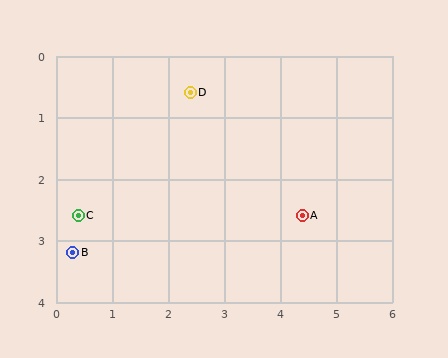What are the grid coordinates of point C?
Point C is at approximately (0.4, 2.6).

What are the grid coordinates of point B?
Point B is at approximately (0.3, 3.2).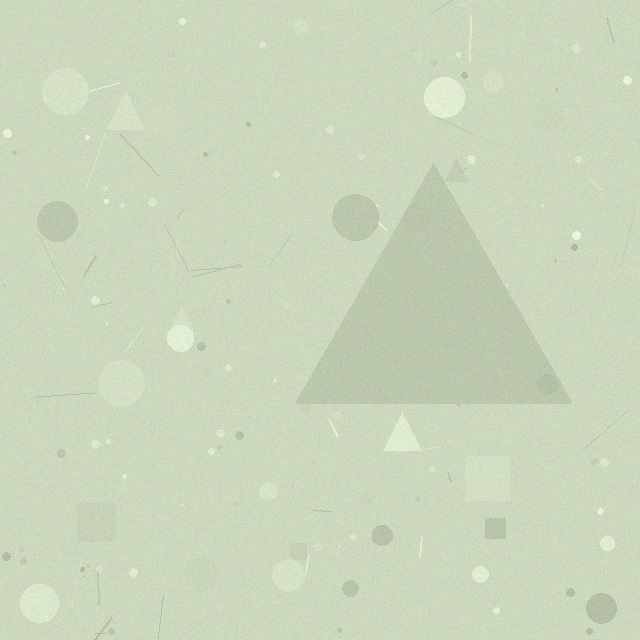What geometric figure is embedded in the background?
A triangle is embedded in the background.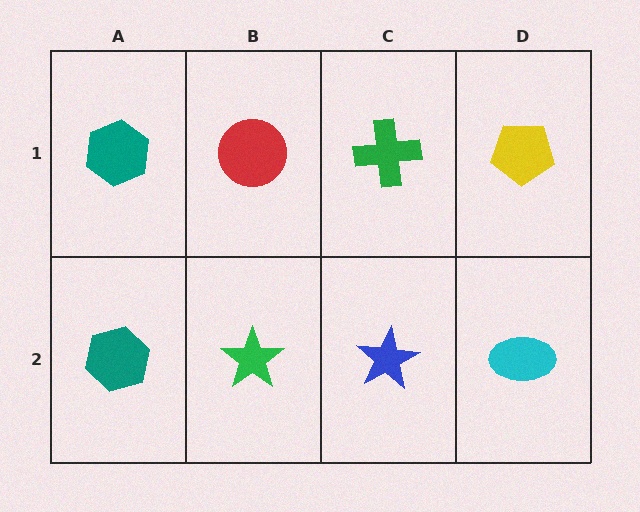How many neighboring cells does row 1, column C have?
3.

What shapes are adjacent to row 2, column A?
A teal hexagon (row 1, column A), a green star (row 2, column B).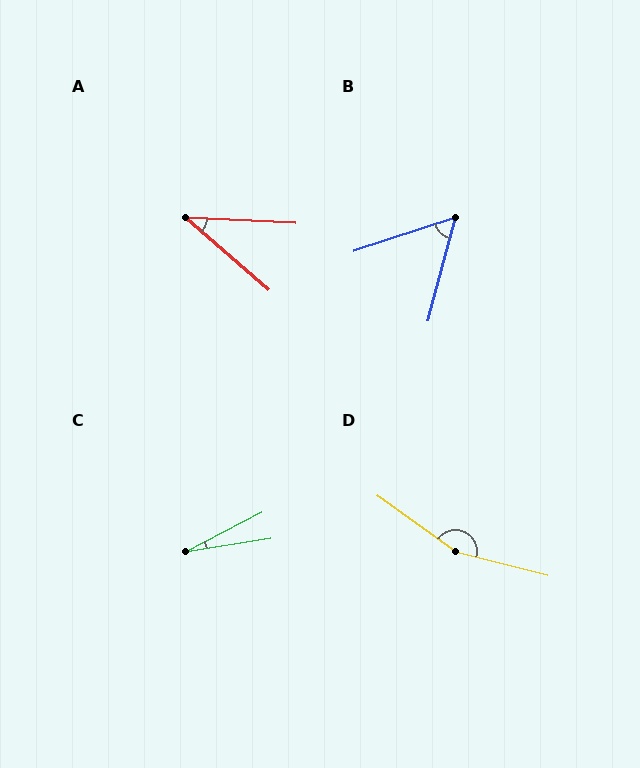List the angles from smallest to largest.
C (18°), A (38°), B (57°), D (158°).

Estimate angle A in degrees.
Approximately 38 degrees.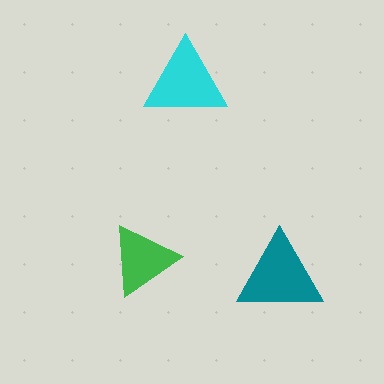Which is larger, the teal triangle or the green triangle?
The teal one.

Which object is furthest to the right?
The teal triangle is rightmost.